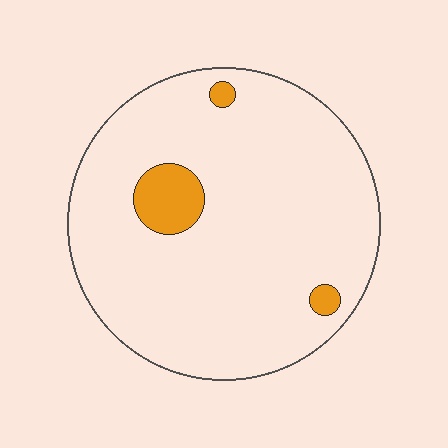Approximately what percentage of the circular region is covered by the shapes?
Approximately 5%.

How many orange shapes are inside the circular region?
3.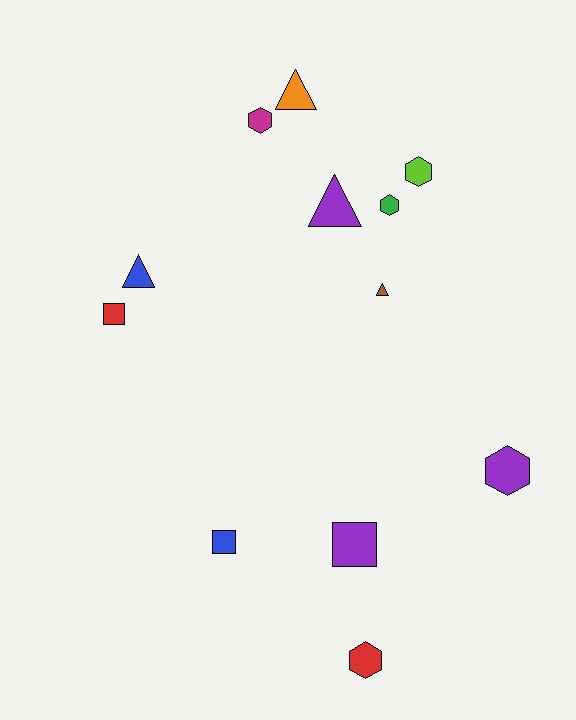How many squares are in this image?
There are 3 squares.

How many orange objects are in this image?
There is 1 orange object.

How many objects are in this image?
There are 12 objects.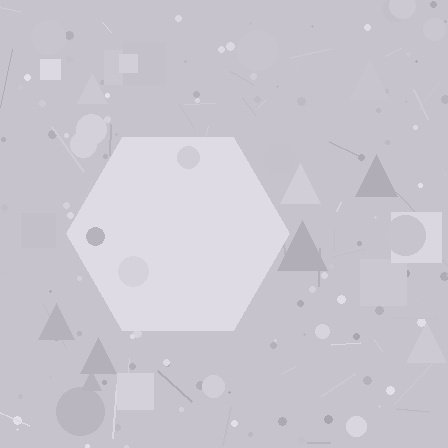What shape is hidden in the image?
A hexagon is hidden in the image.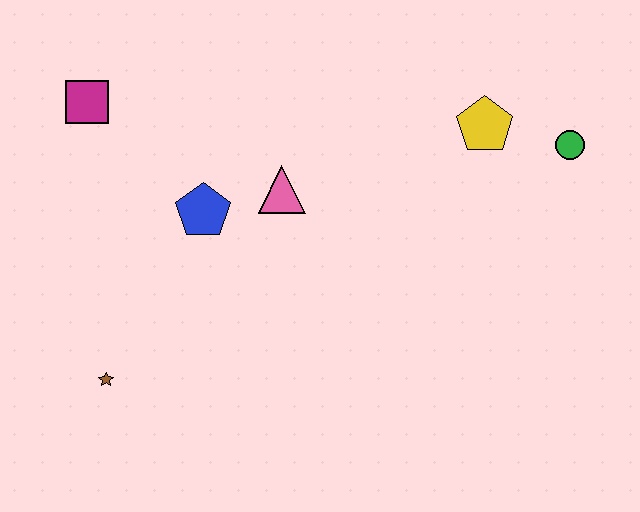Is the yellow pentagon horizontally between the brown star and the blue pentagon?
No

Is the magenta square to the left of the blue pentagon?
Yes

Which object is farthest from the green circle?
The brown star is farthest from the green circle.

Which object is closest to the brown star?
The blue pentagon is closest to the brown star.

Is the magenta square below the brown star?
No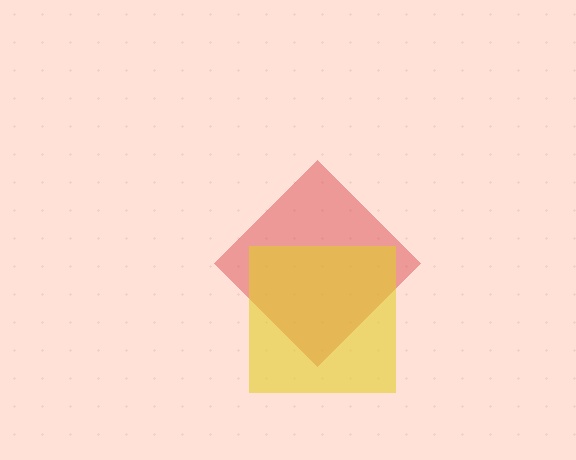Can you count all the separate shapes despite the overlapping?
Yes, there are 2 separate shapes.